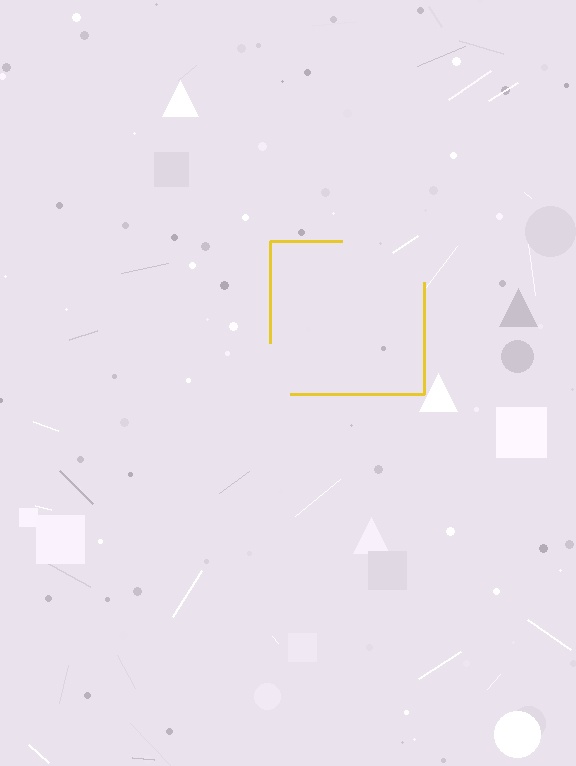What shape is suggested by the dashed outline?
The dashed outline suggests a square.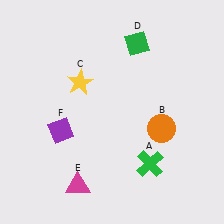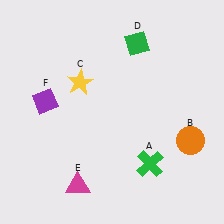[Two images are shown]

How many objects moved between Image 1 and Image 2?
2 objects moved between the two images.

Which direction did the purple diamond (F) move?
The purple diamond (F) moved up.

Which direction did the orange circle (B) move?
The orange circle (B) moved right.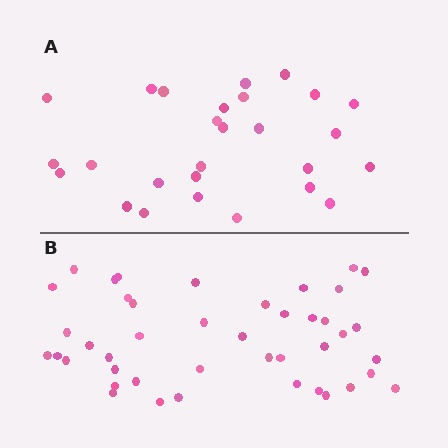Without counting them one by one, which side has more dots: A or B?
Region B (the bottom region) has more dots.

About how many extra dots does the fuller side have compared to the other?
Region B has approximately 15 more dots than region A.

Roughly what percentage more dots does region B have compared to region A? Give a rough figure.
About 60% more.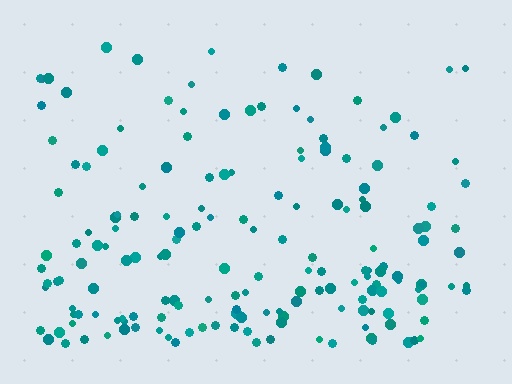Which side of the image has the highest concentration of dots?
The bottom.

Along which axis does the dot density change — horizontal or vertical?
Vertical.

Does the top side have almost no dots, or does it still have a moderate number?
Still a moderate number, just noticeably fewer than the bottom.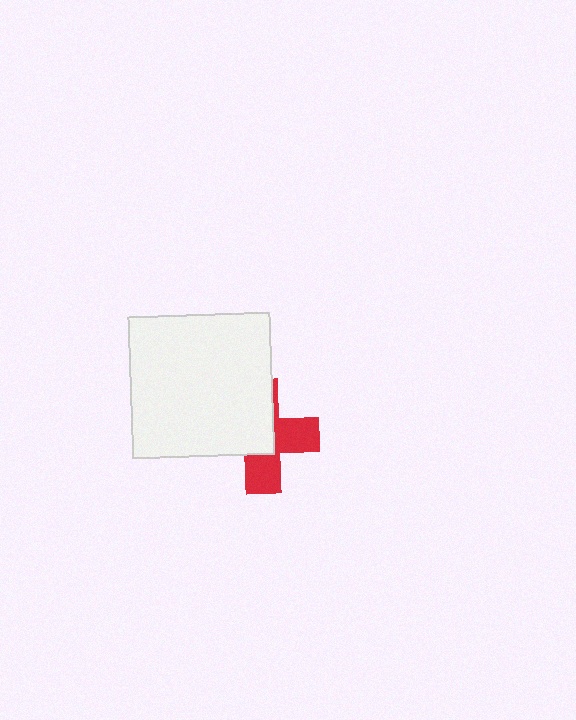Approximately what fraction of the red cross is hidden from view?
Roughly 53% of the red cross is hidden behind the white square.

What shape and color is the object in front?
The object in front is a white square.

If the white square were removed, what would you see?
You would see the complete red cross.